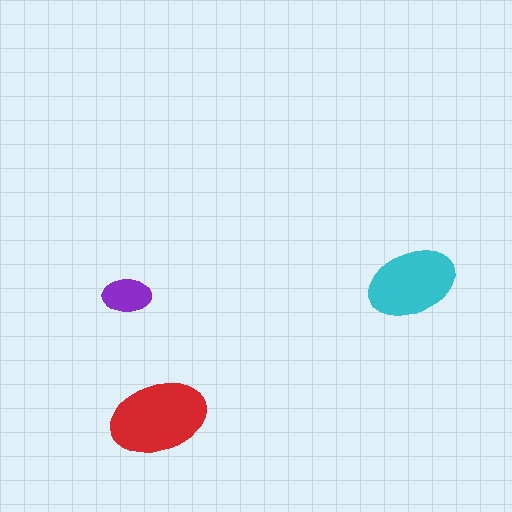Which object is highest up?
The cyan ellipse is topmost.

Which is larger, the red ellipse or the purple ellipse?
The red one.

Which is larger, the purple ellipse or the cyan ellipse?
The cyan one.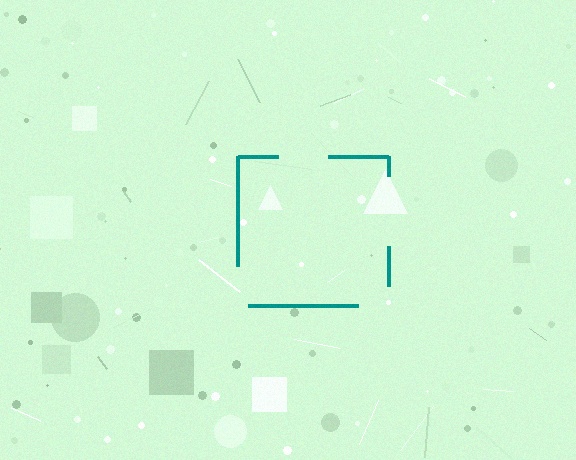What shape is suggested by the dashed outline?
The dashed outline suggests a square.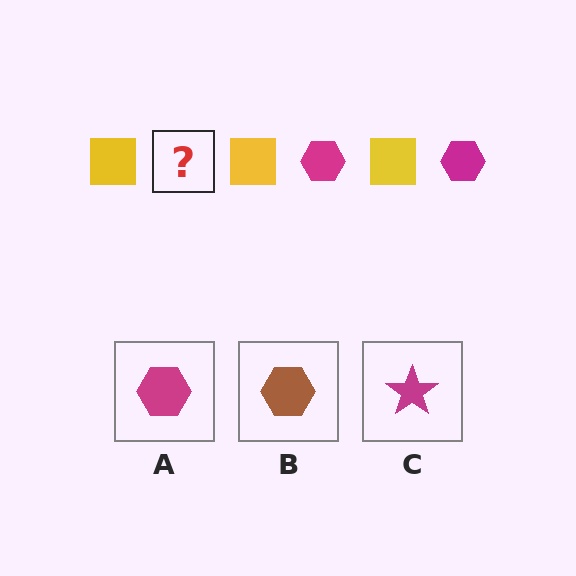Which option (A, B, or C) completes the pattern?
A.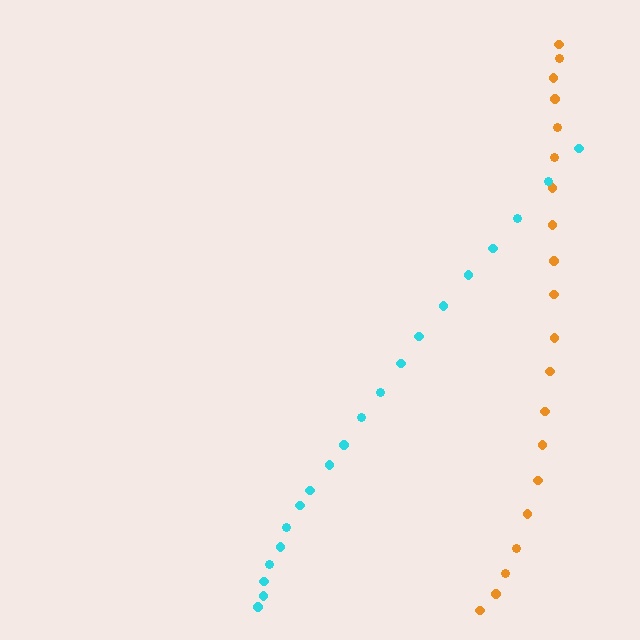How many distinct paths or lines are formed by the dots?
There are 2 distinct paths.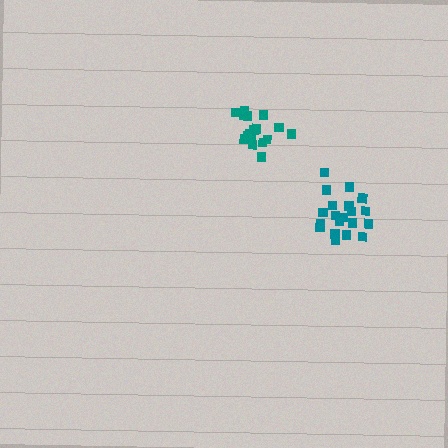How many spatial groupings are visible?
There are 2 spatial groupings.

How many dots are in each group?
Group 1: 18 dots, Group 2: 20 dots (38 total).